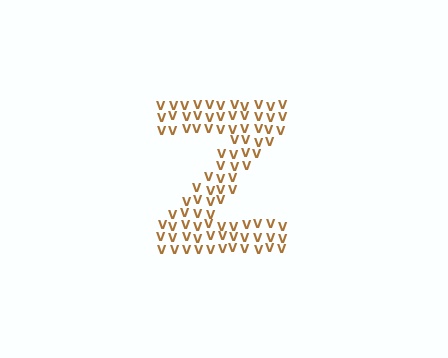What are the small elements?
The small elements are letter V's.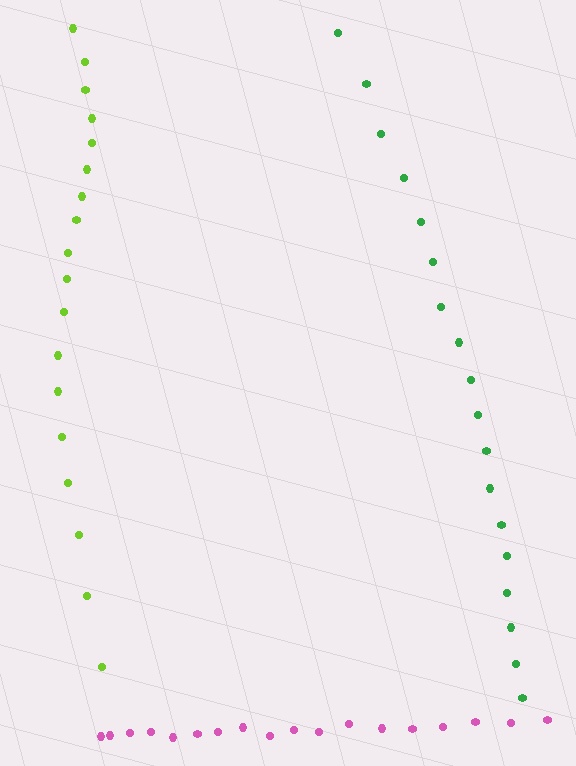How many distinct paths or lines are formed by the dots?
There are 3 distinct paths.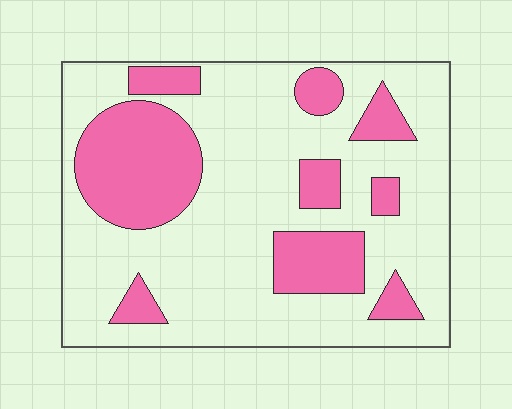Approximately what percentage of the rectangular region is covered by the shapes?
Approximately 30%.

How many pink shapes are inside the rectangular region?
9.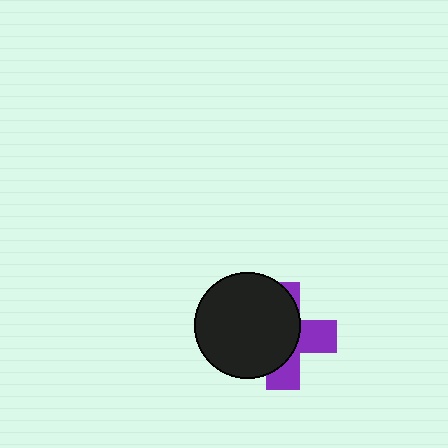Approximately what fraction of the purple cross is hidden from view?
Roughly 61% of the purple cross is hidden behind the black circle.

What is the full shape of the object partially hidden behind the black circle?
The partially hidden object is a purple cross.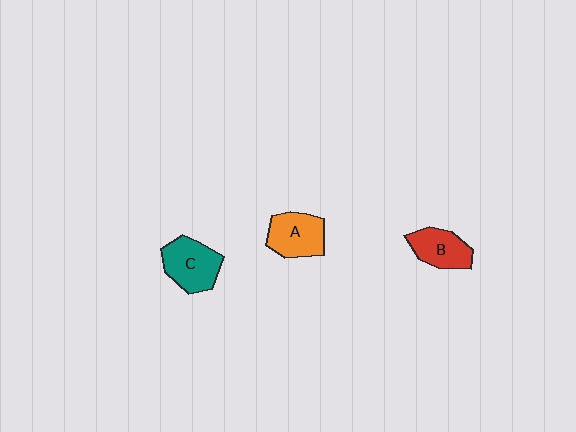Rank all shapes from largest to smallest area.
From largest to smallest: C (teal), A (orange), B (red).